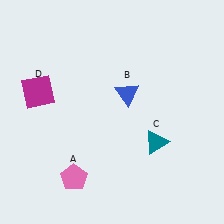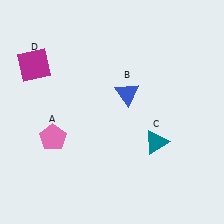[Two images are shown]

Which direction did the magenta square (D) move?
The magenta square (D) moved up.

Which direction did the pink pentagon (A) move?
The pink pentagon (A) moved up.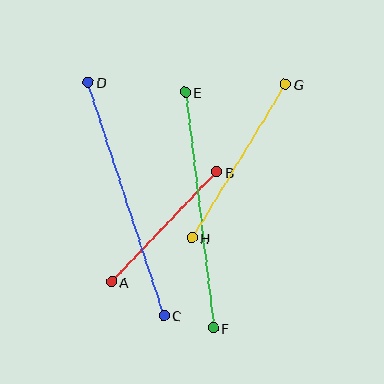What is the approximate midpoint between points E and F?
The midpoint is at approximately (199, 210) pixels.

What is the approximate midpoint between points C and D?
The midpoint is at approximately (126, 199) pixels.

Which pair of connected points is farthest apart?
Points C and D are farthest apart.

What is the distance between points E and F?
The distance is approximately 238 pixels.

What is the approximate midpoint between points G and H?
The midpoint is at approximately (239, 161) pixels.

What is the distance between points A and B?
The distance is approximately 152 pixels.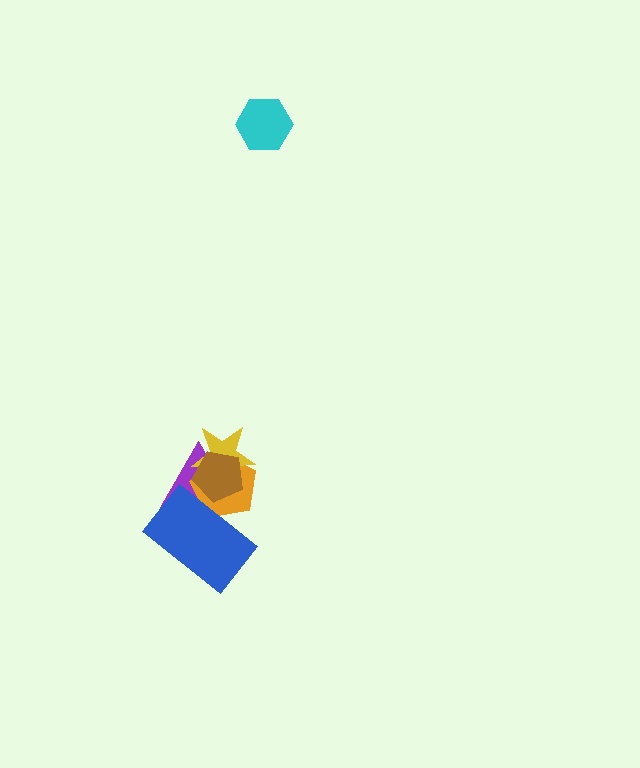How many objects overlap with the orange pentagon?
4 objects overlap with the orange pentagon.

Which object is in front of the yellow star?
The brown pentagon is in front of the yellow star.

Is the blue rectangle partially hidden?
No, no other shape covers it.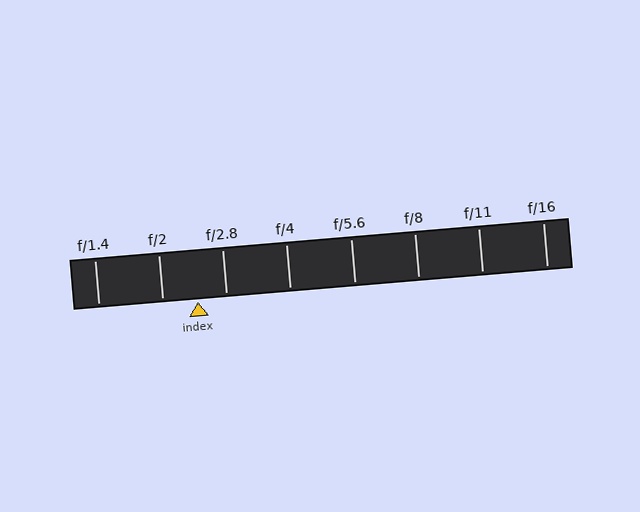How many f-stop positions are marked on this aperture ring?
There are 8 f-stop positions marked.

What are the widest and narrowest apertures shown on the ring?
The widest aperture shown is f/1.4 and the narrowest is f/16.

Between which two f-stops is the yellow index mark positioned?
The index mark is between f/2 and f/2.8.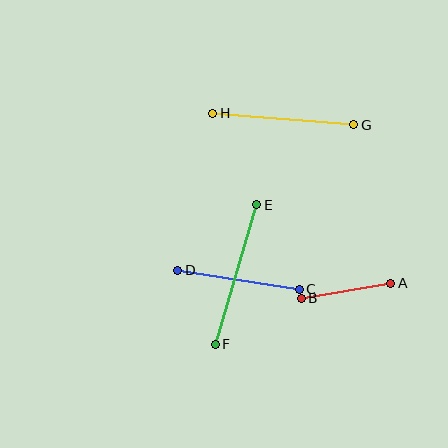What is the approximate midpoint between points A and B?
The midpoint is at approximately (346, 291) pixels.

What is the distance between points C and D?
The distance is approximately 123 pixels.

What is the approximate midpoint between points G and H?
The midpoint is at approximately (283, 119) pixels.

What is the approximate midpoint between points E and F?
The midpoint is at approximately (236, 275) pixels.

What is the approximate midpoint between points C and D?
The midpoint is at approximately (238, 280) pixels.